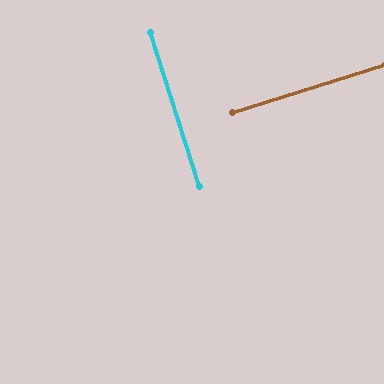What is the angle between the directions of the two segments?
Approximately 90 degrees.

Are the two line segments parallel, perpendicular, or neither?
Perpendicular — they meet at approximately 90°.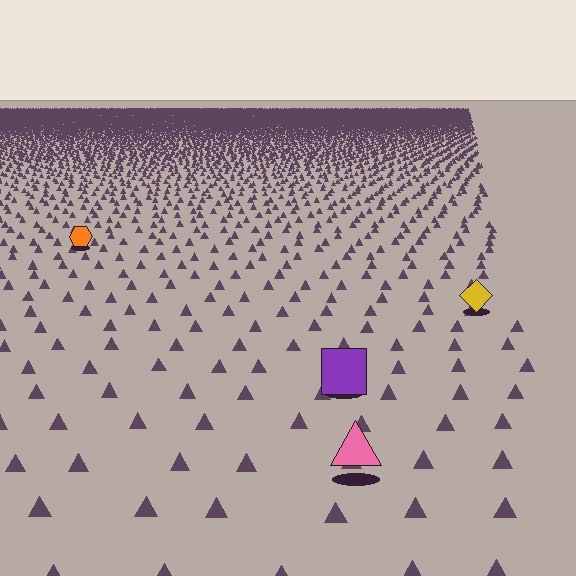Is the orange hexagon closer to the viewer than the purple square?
No. The purple square is closer — you can tell from the texture gradient: the ground texture is coarser near it.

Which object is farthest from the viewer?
The orange hexagon is farthest from the viewer. It appears smaller and the ground texture around it is denser.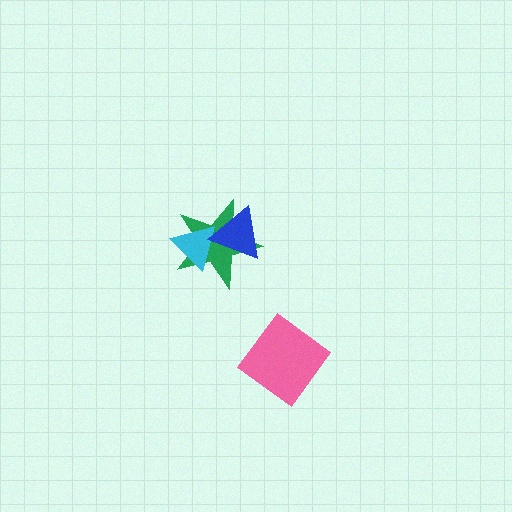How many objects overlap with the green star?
2 objects overlap with the green star.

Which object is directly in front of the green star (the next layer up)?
The cyan triangle is directly in front of the green star.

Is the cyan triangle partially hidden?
Yes, it is partially covered by another shape.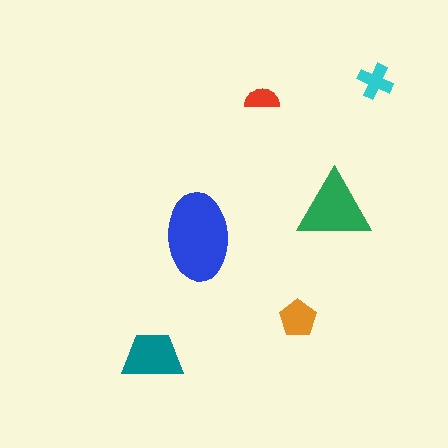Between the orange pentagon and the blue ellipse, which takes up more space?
The blue ellipse.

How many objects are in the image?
There are 6 objects in the image.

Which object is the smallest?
The red semicircle.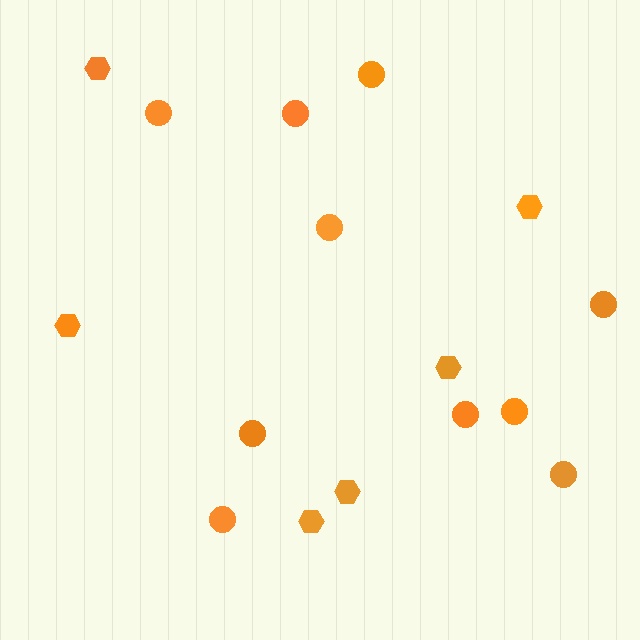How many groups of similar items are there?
There are 2 groups: one group of circles (10) and one group of hexagons (6).